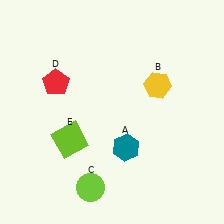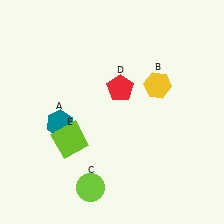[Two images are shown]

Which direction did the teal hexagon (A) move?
The teal hexagon (A) moved left.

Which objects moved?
The objects that moved are: the teal hexagon (A), the red pentagon (D).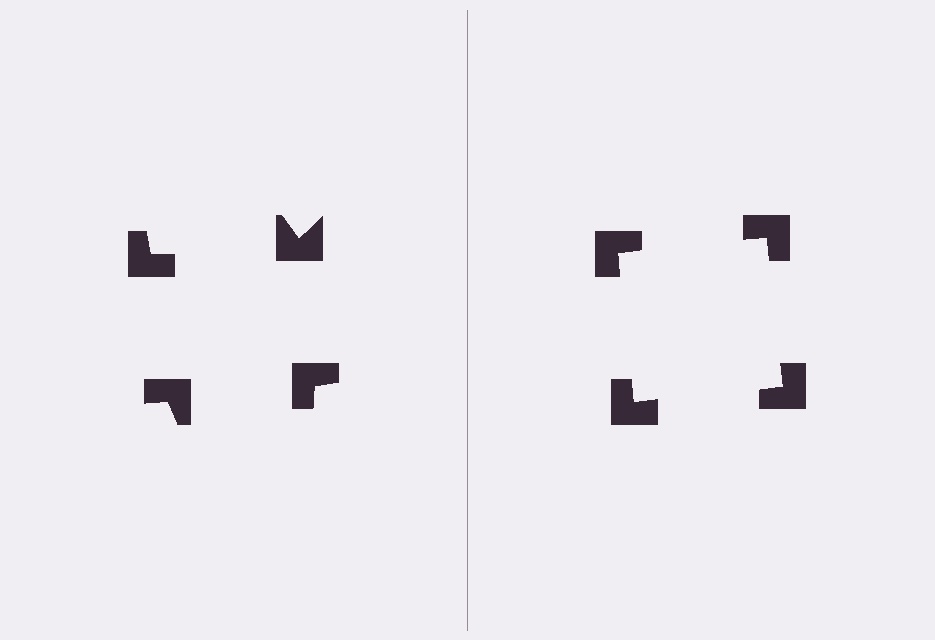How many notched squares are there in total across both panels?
8 — 4 on each side.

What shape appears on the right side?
An illusory square.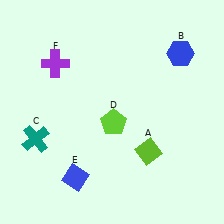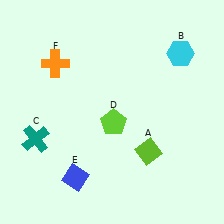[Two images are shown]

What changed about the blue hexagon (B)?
In Image 1, B is blue. In Image 2, it changed to cyan.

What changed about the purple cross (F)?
In Image 1, F is purple. In Image 2, it changed to orange.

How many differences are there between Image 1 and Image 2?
There are 2 differences between the two images.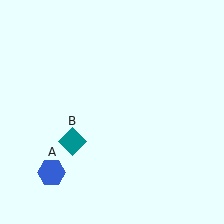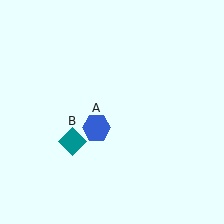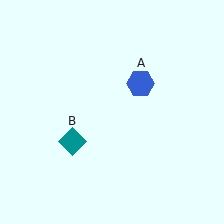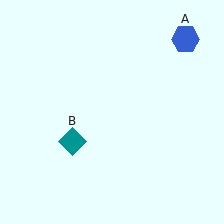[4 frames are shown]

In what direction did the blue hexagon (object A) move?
The blue hexagon (object A) moved up and to the right.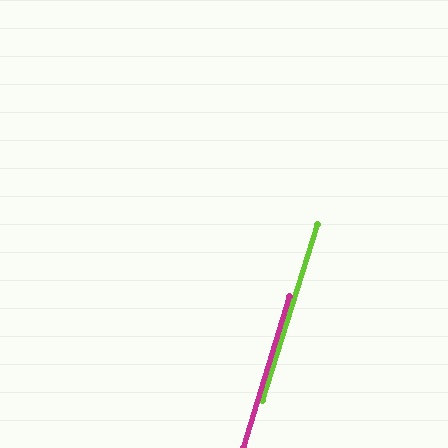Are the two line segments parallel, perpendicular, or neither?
Parallel — their directions differ by only 0.5°.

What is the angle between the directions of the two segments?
Approximately 0 degrees.